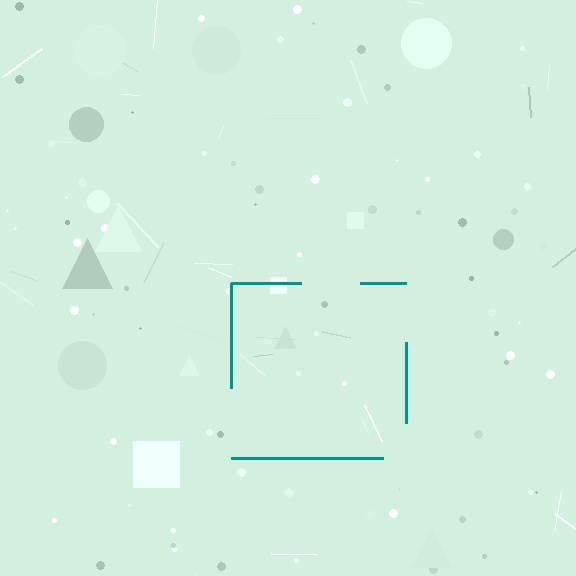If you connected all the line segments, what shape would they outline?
They would outline a square.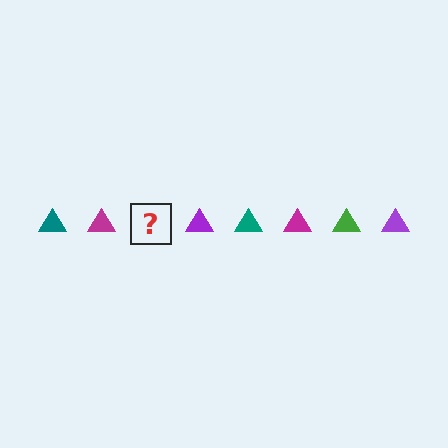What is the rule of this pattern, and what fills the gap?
The rule is that the pattern cycles through teal, magenta, green, purple triangles. The gap should be filled with a green triangle.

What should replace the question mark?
The question mark should be replaced with a green triangle.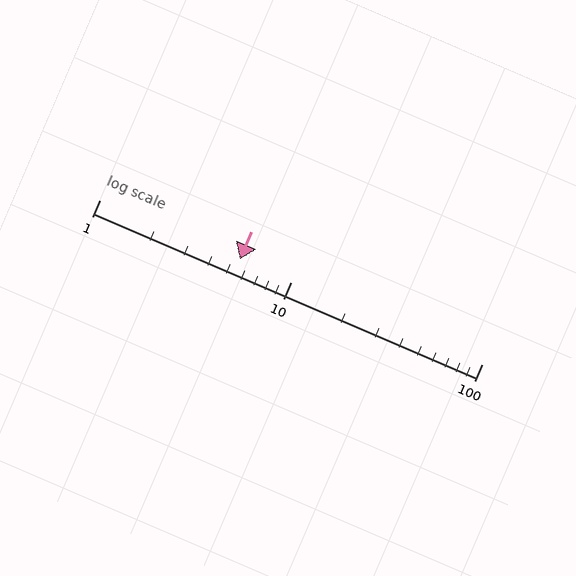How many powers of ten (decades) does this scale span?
The scale spans 2 decades, from 1 to 100.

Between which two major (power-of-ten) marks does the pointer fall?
The pointer is between 1 and 10.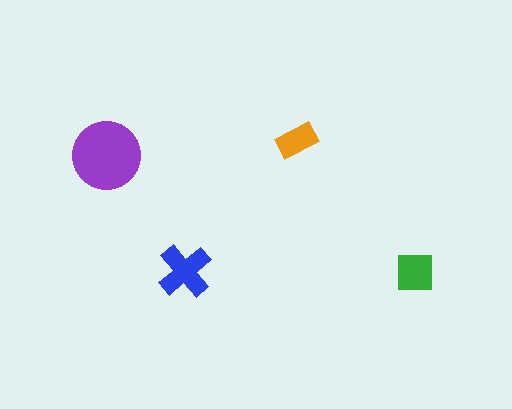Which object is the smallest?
The orange rectangle.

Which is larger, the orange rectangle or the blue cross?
The blue cross.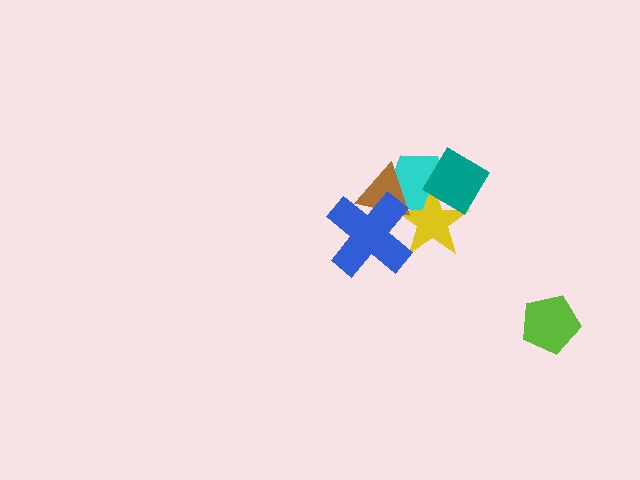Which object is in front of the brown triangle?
The blue cross is in front of the brown triangle.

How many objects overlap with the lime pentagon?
0 objects overlap with the lime pentagon.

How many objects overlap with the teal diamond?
2 objects overlap with the teal diamond.